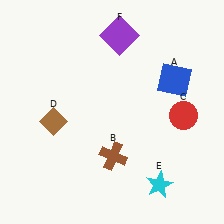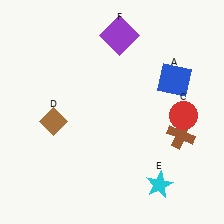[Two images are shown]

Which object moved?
The brown cross (B) moved right.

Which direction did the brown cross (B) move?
The brown cross (B) moved right.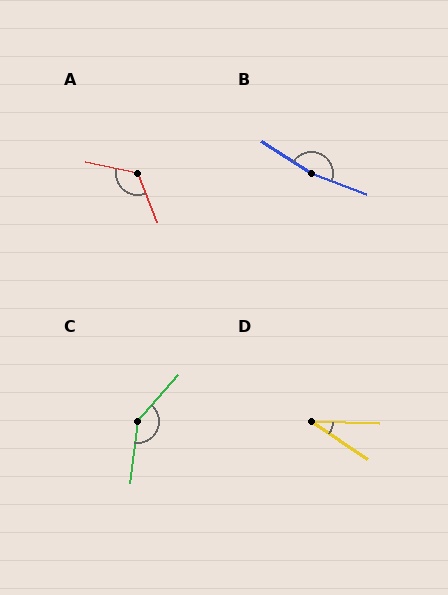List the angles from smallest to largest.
D (33°), A (124°), C (145°), B (168°).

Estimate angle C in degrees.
Approximately 145 degrees.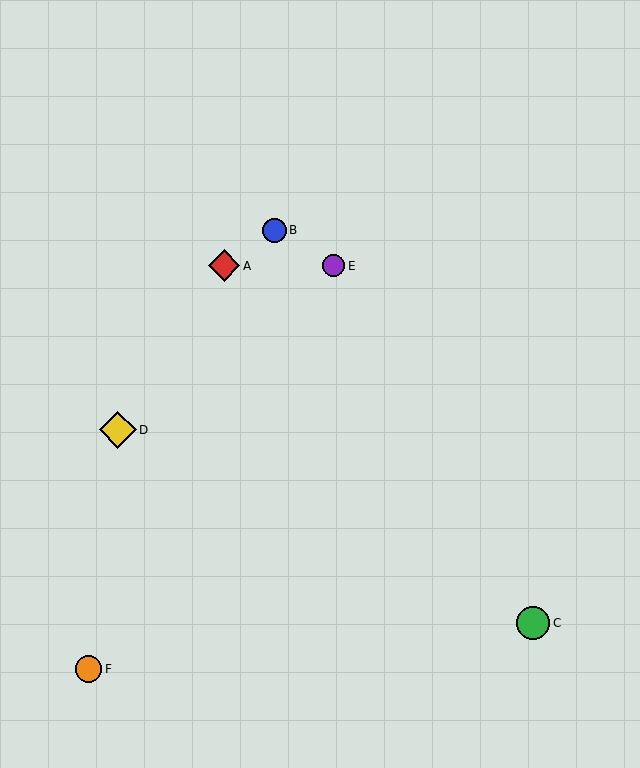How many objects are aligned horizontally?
2 objects (A, E) are aligned horizontally.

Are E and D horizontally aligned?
No, E is at y≈266 and D is at y≈430.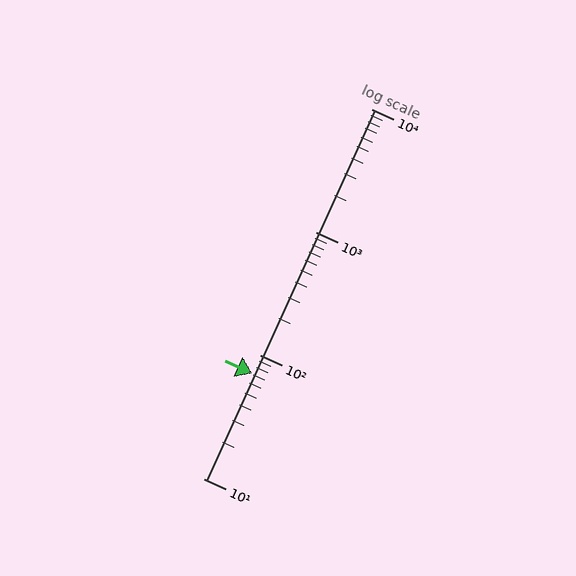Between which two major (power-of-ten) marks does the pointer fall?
The pointer is between 10 and 100.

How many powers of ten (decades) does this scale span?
The scale spans 3 decades, from 10 to 10000.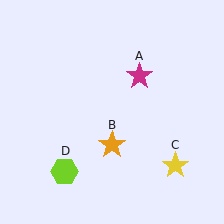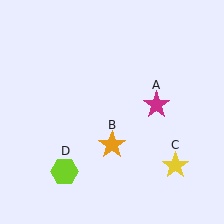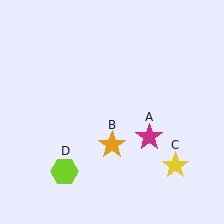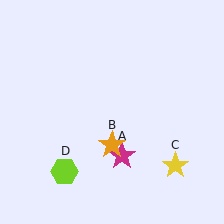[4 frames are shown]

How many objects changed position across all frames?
1 object changed position: magenta star (object A).